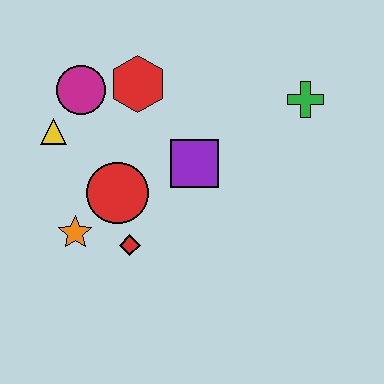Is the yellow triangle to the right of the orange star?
No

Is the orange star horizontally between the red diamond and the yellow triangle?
Yes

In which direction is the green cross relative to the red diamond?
The green cross is to the right of the red diamond.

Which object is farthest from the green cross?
The orange star is farthest from the green cross.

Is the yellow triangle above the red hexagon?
No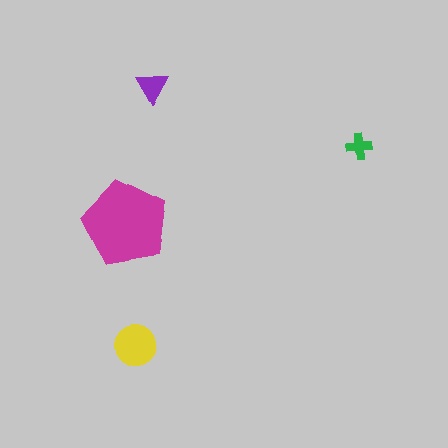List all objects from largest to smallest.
The magenta pentagon, the yellow circle, the purple triangle, the green cross.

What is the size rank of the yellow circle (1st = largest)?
2nd.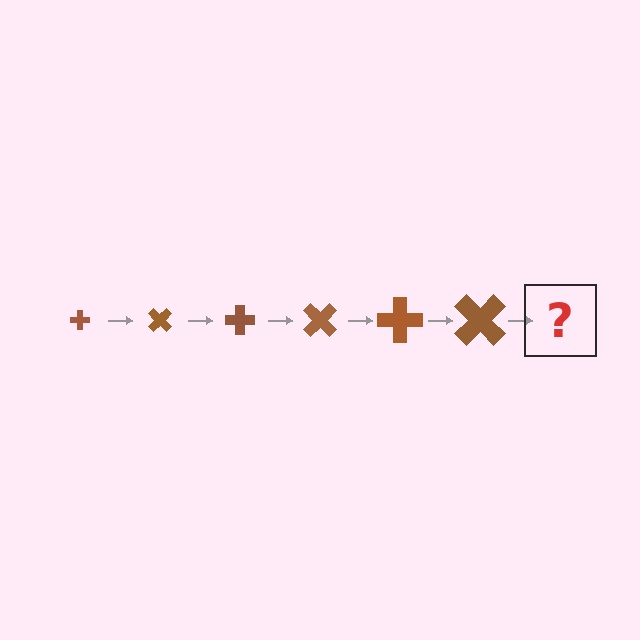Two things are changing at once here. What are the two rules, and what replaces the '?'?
The two rules are that the cross grows larger each step and it rotates 45 degrees each step. The '?' should be a cross, larger than the previous one and rotated 270 degrees from the start.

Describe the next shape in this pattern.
It should be a cross, larger than the previous one and rotated 270 degrees from the start.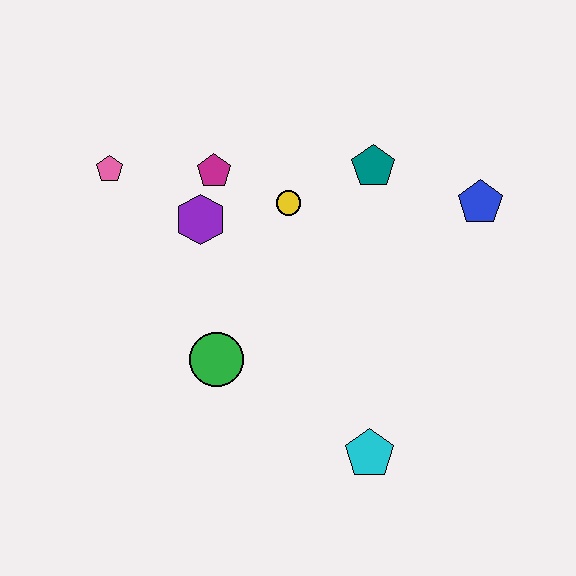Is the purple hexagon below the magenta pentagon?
Yes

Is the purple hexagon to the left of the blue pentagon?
Yes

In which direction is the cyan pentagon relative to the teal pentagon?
The cyan pentagon is below the teal pentagon.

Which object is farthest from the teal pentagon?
The cyan pentagon is farthest from the teal pentagon.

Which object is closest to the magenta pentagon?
The purple hexagon is closest to the magenta pentagon.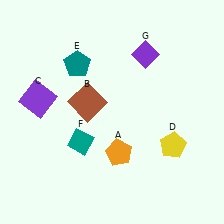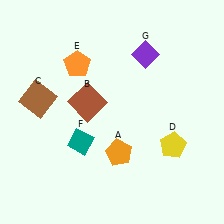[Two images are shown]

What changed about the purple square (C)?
In Image 1, C is purple. In Image 2, it changed to brown.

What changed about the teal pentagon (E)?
In Image 1, E is teal. In Image 2, it changed to orange.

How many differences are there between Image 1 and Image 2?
There are 2 differences between the two images.